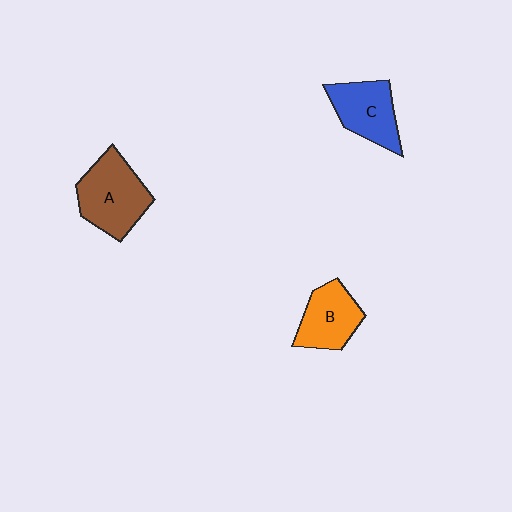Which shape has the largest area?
Shape A (brown).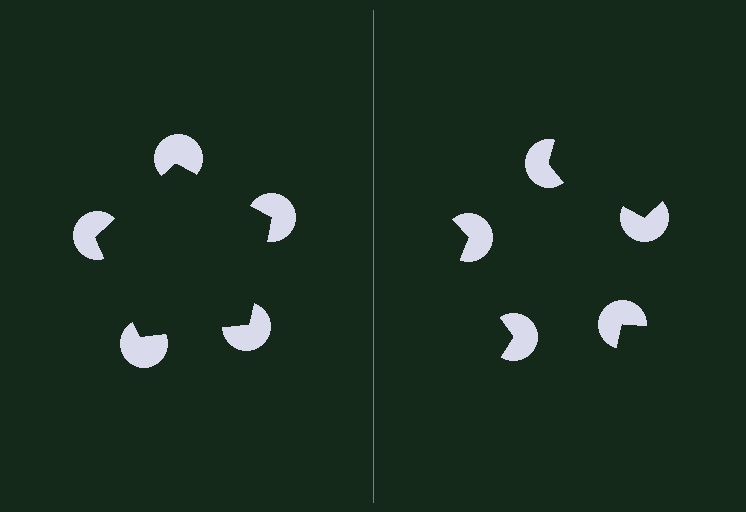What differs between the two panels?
The pac-man discs are positioned identically on both sides; only the wedge orientations differ. On the left they align to a pentagon; on the right they are misaligned.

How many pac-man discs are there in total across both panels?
10 — 5 on each side.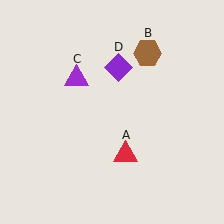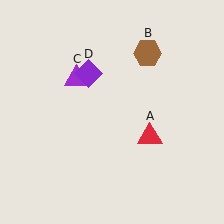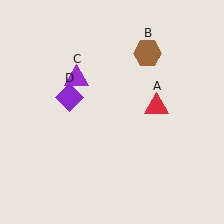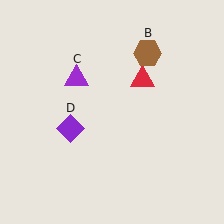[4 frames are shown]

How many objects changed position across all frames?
2 objects changed position: red triangle (object A), purple diamond (object D).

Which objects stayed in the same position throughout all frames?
Brown hexagon (object B) and purple triangle (object C) remained stationary.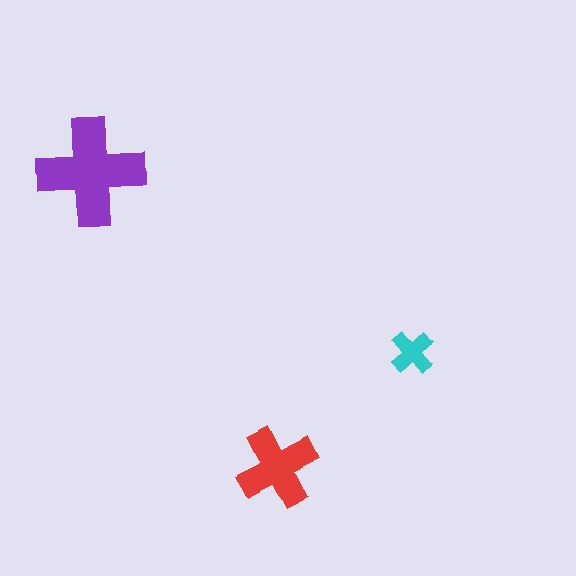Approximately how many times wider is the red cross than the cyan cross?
About 2 times wider.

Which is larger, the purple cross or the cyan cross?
The purple one.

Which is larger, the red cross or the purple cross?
The purple one.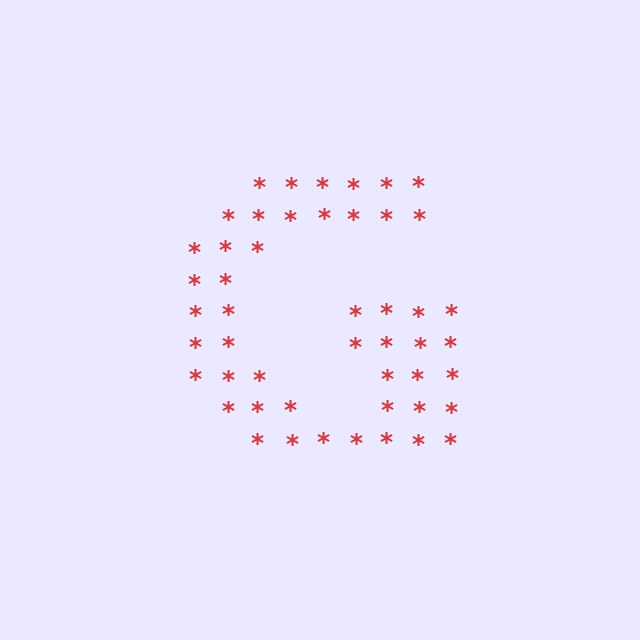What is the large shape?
The large shape is the letter G.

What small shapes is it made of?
It is made of small asterisks.